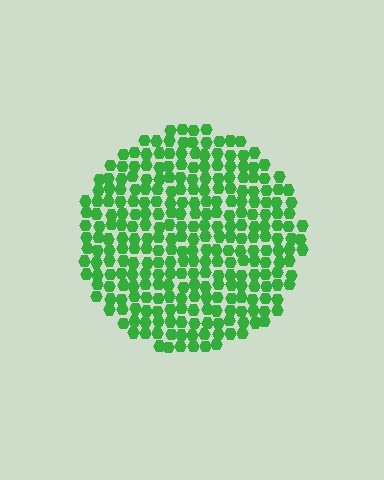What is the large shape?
The large shape is a circle.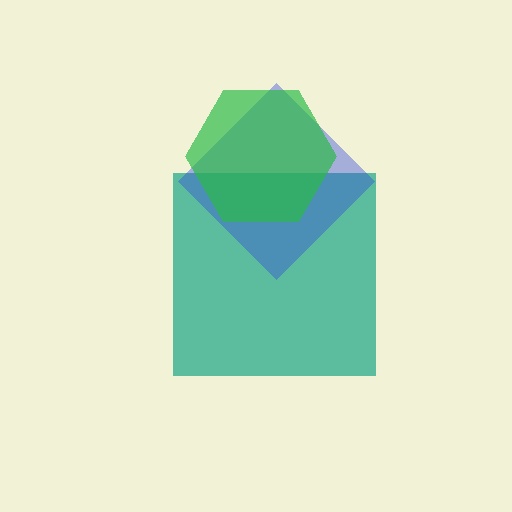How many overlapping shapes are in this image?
There are 3 overlapping shapes in the image.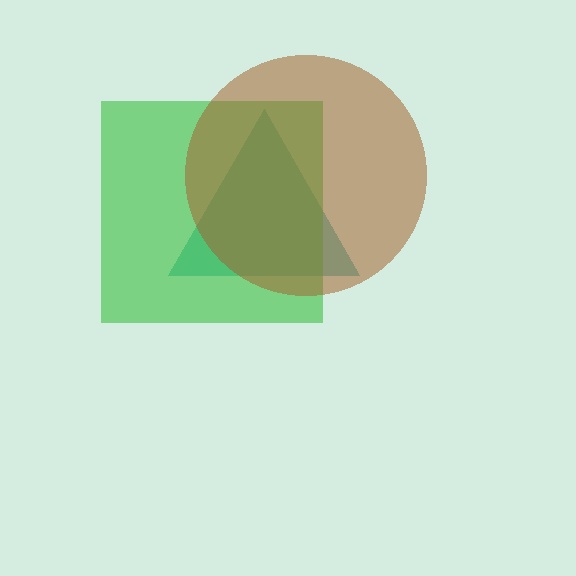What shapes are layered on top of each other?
The layered shapes are: a teal triangle, a green square, a brown circle.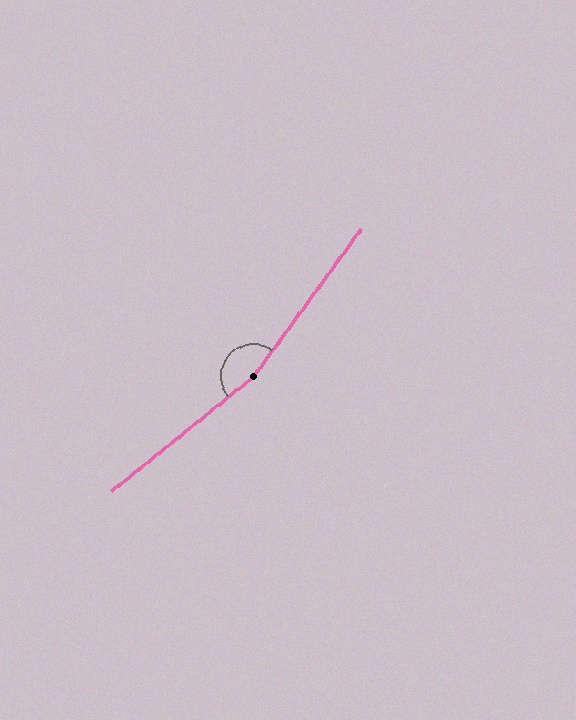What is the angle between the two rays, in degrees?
Approximately 165 degrees.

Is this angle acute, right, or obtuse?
It is obtuse.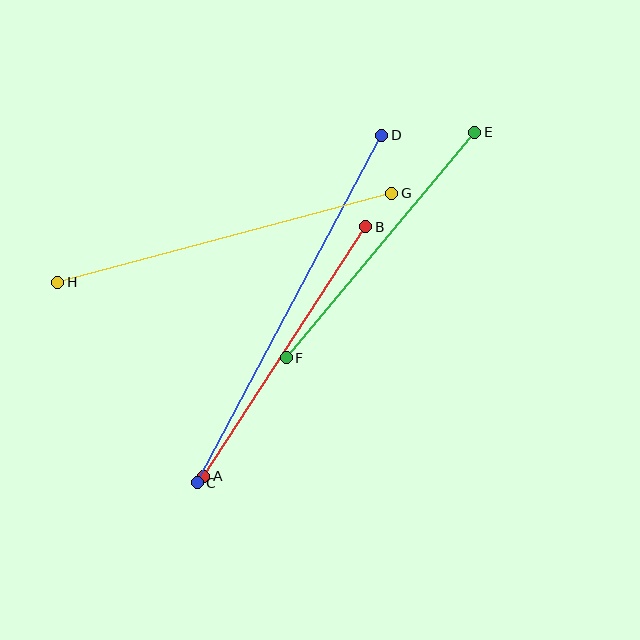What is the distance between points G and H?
The distance is approximately 346 pixels.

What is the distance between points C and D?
The distance is approximately 394 pixels.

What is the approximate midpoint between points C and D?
The midpoint is at approximately (290, 309) pixels.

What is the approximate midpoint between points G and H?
The midpoint is at approximately (225, 238) pixels.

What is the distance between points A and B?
The distance is approximately 298 pixels.